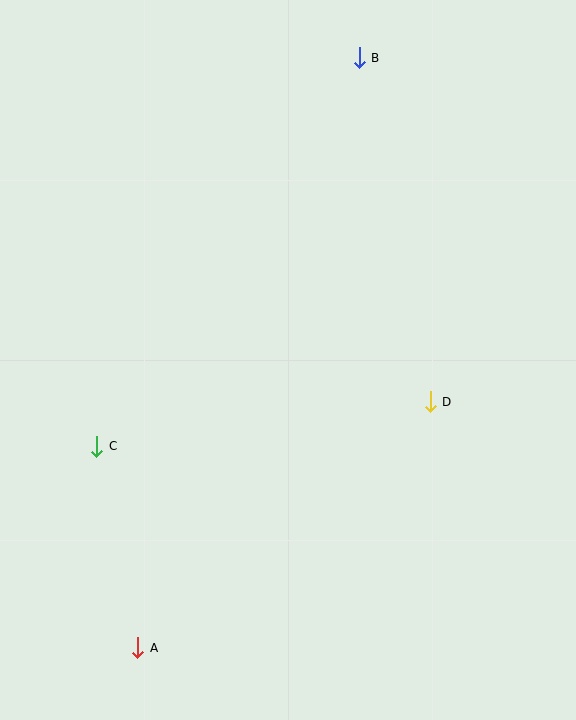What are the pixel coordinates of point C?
Point C is at (97, 446).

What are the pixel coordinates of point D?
Point D is at (430, 402).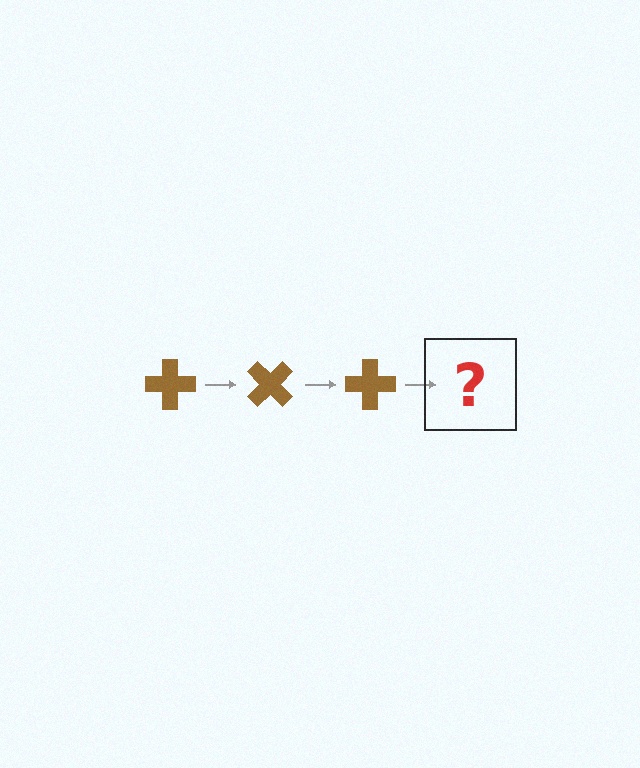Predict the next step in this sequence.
The next step is a brown cross rotated 135 degrees.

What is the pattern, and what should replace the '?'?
The pattern is that the cross rotates 45 degrees each step. The '?' should be a brown cross rotated 135 degrees.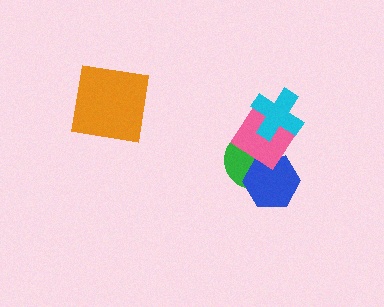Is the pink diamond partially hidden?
Yes, it is partially covered by another shape.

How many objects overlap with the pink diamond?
3 objects overlap with the pink diamond.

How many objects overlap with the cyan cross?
1 object overlaps with the cyan cross.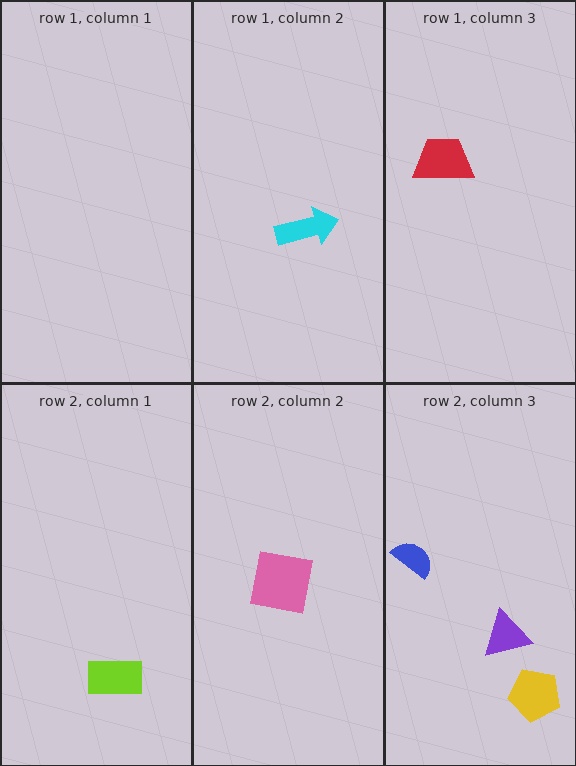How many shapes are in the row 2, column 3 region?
3.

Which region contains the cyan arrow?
The row 1, column 2 region.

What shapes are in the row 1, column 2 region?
The cyan arrow.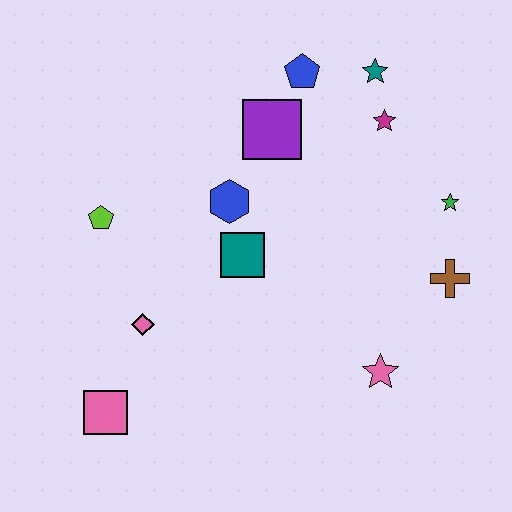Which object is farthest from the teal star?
The pink square is farthest from the teal star.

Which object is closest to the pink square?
The pink diamond is closest to the pink square.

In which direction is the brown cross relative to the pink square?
The brown cross is to the right of the pink square.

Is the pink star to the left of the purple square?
No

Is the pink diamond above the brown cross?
No